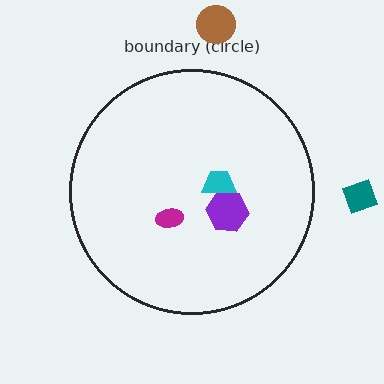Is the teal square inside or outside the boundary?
Outside.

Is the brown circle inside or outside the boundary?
Outside.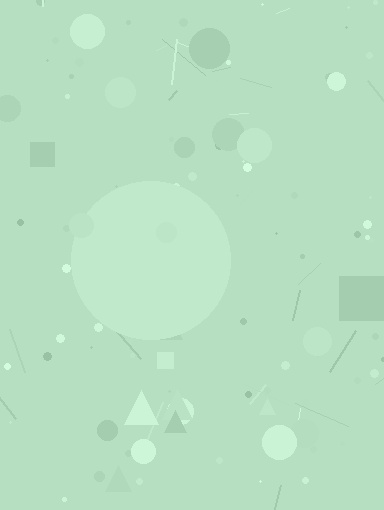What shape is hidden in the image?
A circle is hidden in the image.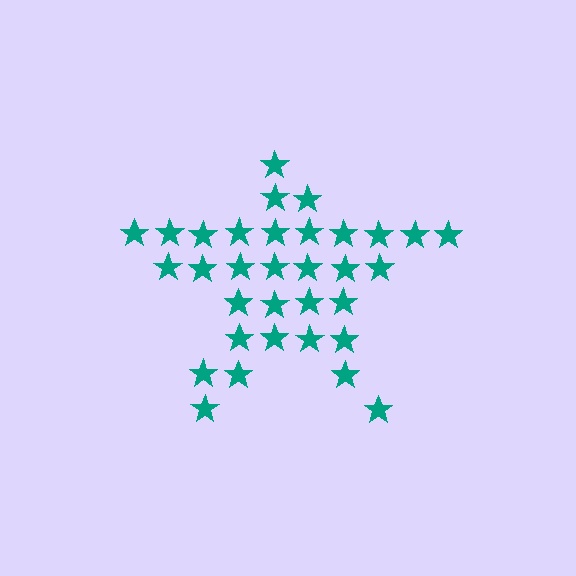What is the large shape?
The large shape is a star.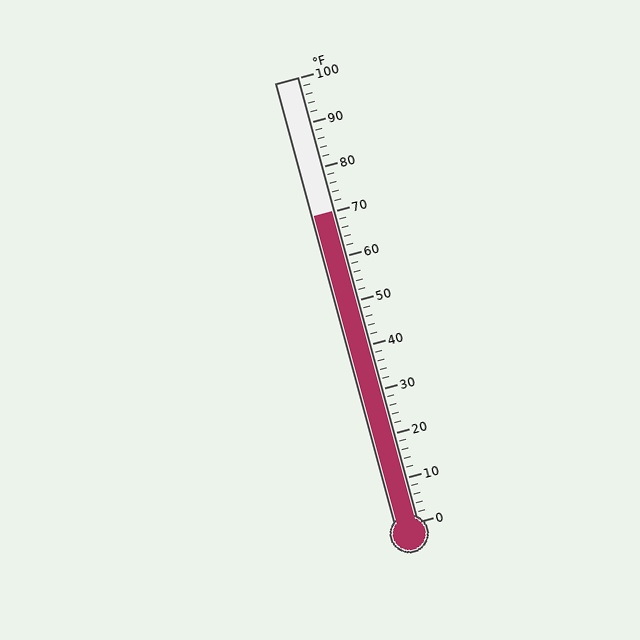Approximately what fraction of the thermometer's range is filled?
The thermometer is filled to approximately 70% of its range.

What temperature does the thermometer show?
The thermometer shows approximately 70°F.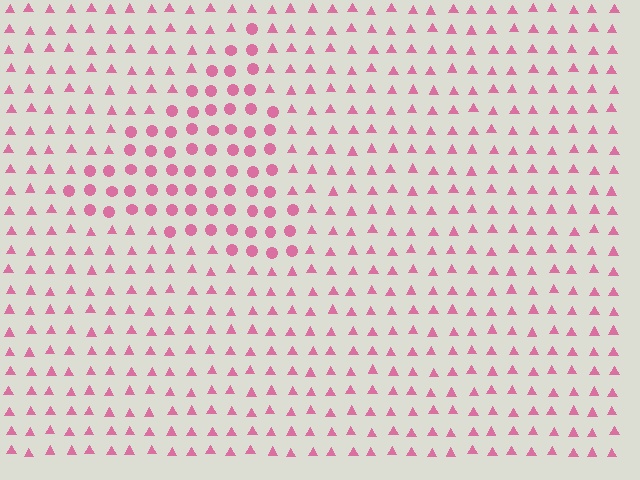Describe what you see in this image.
The image is filled with small pink elements arranged in a uniform grid. A triangle-shaped region contains circles, while the surrounding area contains triangles. The boundary is defined purely by the change in element shape.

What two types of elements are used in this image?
The image uses circles inside the triangle region and triangles outside it.